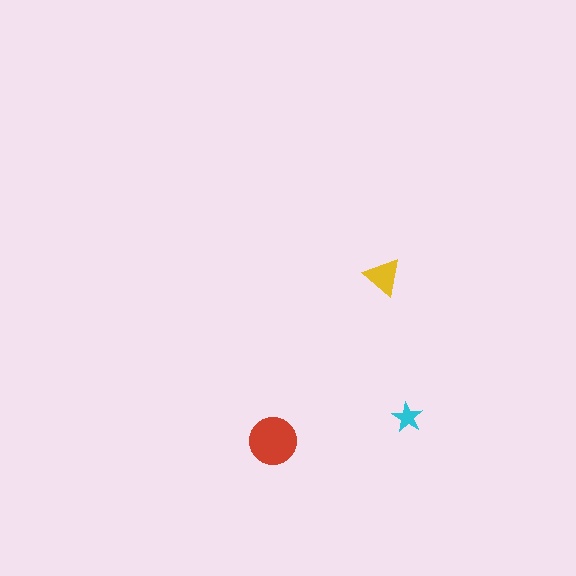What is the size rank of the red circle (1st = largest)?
1st.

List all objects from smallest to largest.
The cyan star, the yellow triangle, the red circle.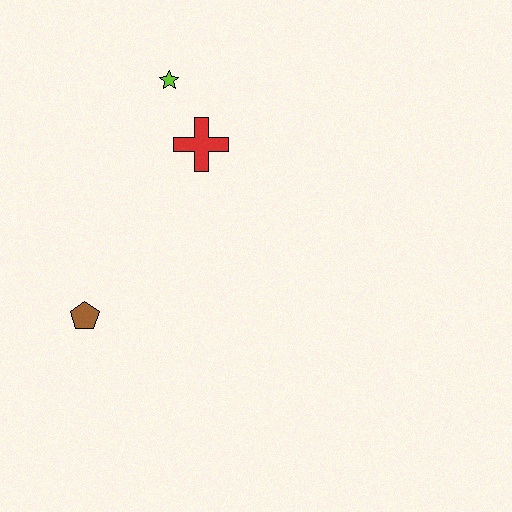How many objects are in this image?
There are 3 objects.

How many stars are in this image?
There is 1 star.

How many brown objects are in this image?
There is 1 brown object.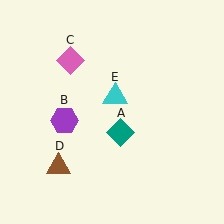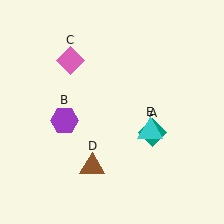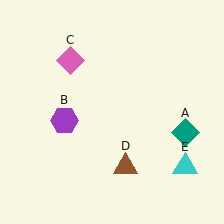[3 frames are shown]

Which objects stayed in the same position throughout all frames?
Purple hexagon (object B) and pink diamond (object C) remained stationary.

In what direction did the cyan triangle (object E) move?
The cyan triangle (object E) moved down and to the right.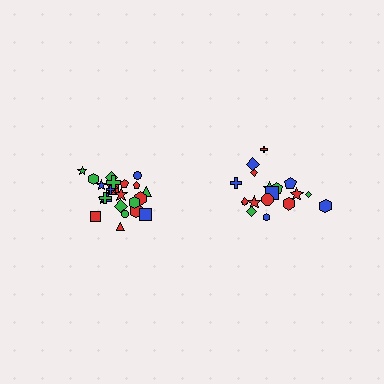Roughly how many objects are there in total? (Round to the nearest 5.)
Roughly 45 objects in total.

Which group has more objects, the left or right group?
The left group.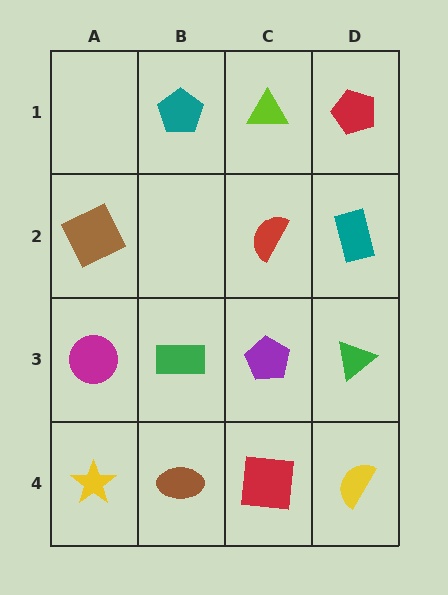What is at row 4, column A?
A yellow star.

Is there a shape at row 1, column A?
No, that cell is empty.